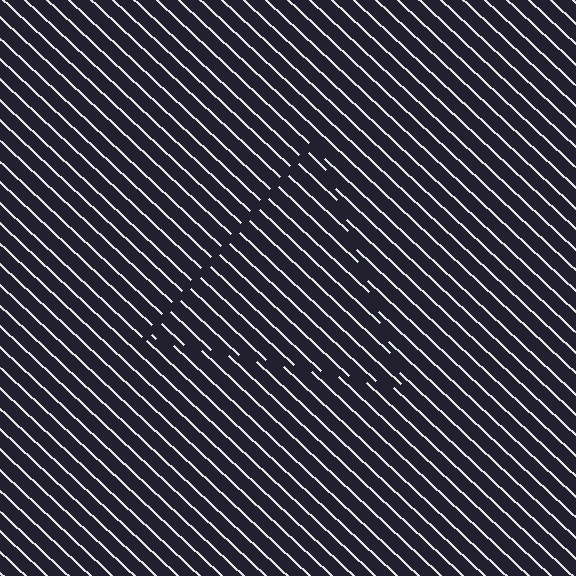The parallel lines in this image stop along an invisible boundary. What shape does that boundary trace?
An illusory triangle. The interior of the shape contains the same grating, shifted by half a period — the contour is defined by the phase discontinuity where line-ends from the inner and outer gratings abut.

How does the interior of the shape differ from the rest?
The interior of the shape contains the same grating, shifted by half a period — the contour is defined by the phase discontinuity where line-ends from the inner and outer gratings abut.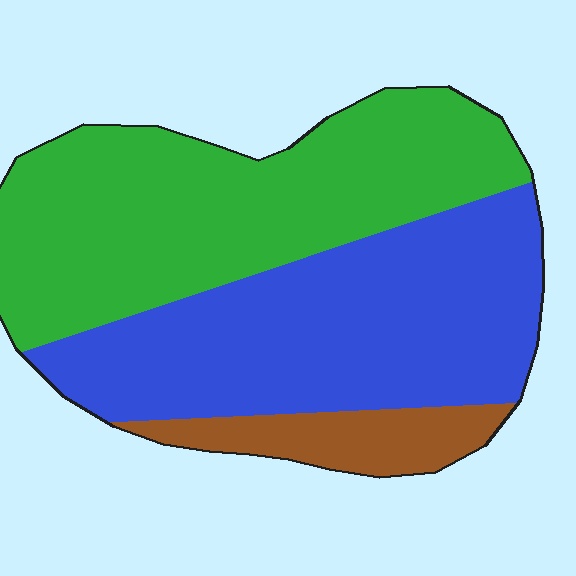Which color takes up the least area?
Brown, at roughly 10%.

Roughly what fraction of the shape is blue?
Blue covers 44% of the shape.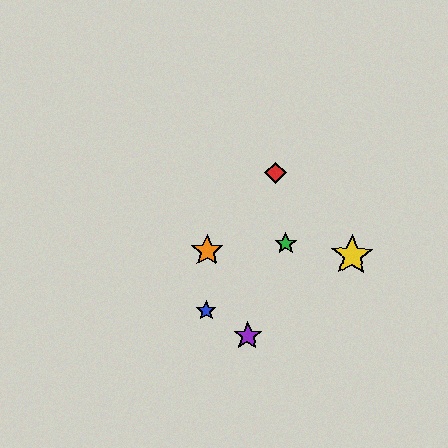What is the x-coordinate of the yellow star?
The yellow star is at x≈352.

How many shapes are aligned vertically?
2 shapes (the blue star, the orange star) are aligned vertically.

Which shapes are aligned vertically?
The blue star, the orange star are aligned vertically.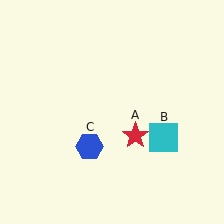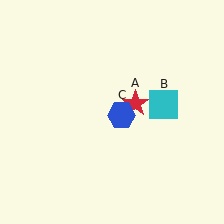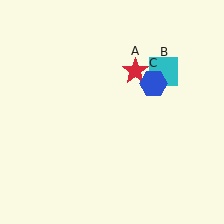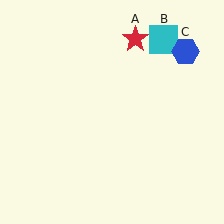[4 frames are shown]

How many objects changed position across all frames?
3 objects changed position: red star (object A), cyan square (object B), blue hexagon (object C).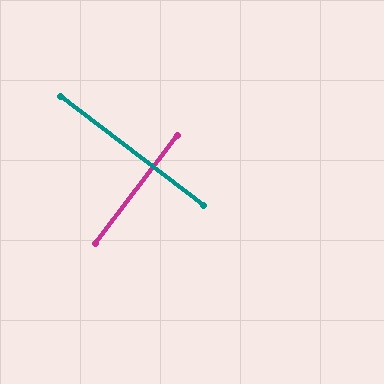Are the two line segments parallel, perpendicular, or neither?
Perpendicular — they meet at approximately 90°.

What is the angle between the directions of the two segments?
Approximately 90 degrees.